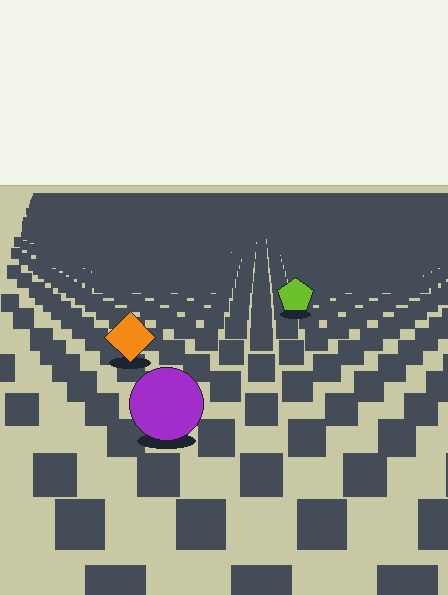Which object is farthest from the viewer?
The lime pentagon is farthest from the viewer. It appears smaller and the ground texture around it is denser.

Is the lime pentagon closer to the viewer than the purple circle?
No. The purple circle is closer — you can tell from the texture gradient: the ground texture is coarser near it.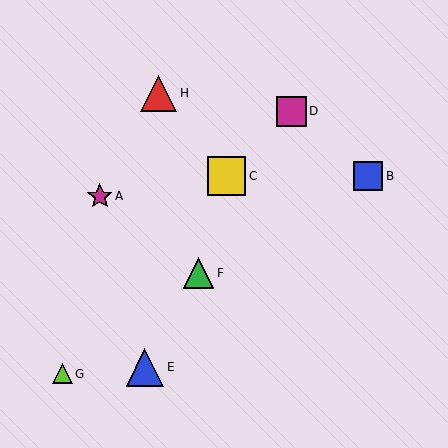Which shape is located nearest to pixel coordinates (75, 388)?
The lime triangle (labeled G) at (62, 374) is nearest to that location.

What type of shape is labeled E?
Shape E is a blue triangle.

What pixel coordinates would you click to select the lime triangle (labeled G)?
Click at (62, 374) to select the lime triangle G.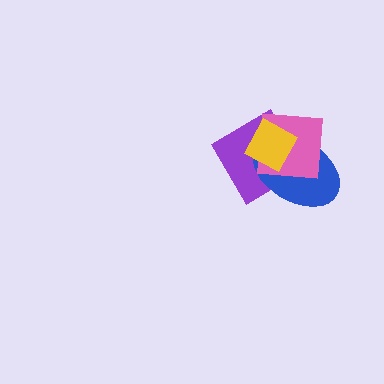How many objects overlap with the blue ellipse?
3 objects overlap with the blue ellipse.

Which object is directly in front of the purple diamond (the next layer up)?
The blue ellipse is directly in front of the purple diamond.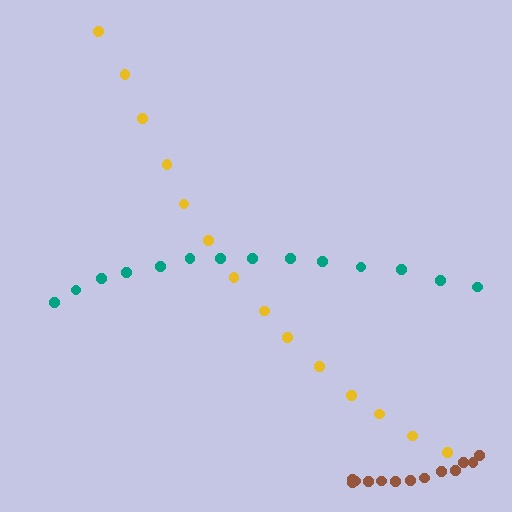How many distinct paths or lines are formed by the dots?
There are 3 distinct paths.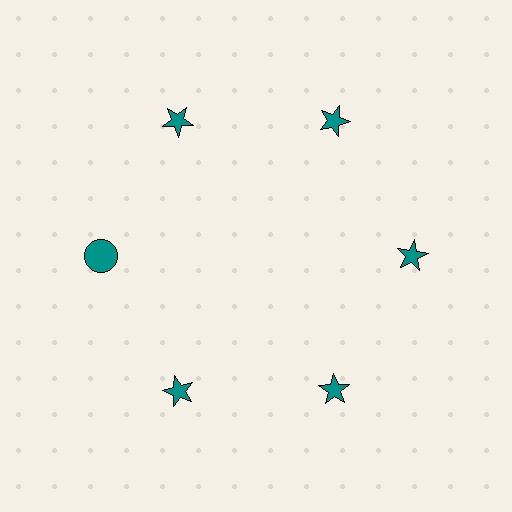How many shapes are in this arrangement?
There are 6 shapes arranged in a ring pattern.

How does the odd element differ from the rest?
It has a different shape: circle instead of star.